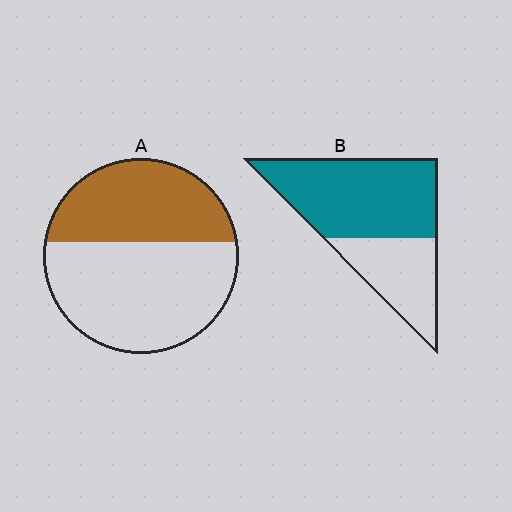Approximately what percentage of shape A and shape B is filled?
A is approximately 40% and B is approximately 65%.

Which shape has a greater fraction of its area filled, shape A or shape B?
Shape B.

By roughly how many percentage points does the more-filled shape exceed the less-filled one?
By roughly 25 percentage points (B over A).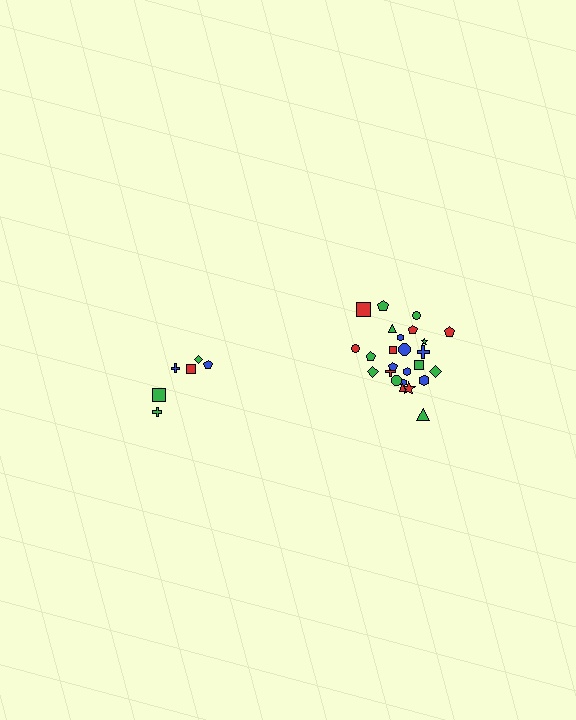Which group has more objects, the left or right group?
The right group.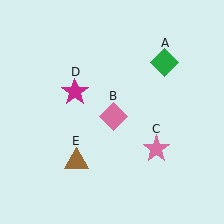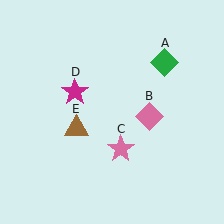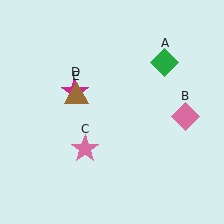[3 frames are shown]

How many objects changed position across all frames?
3 objects changed position: pink diamond (object B), pink star (object C), brown triangle (object E).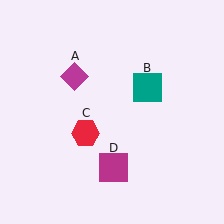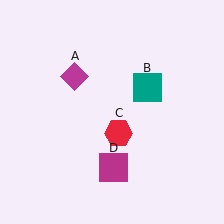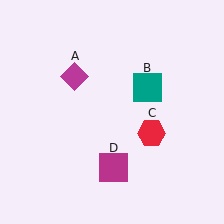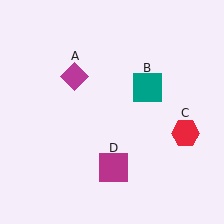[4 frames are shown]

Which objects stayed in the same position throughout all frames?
Magenta diamond (object A) and teal square (object B) and magenta square (object D) remained stationary.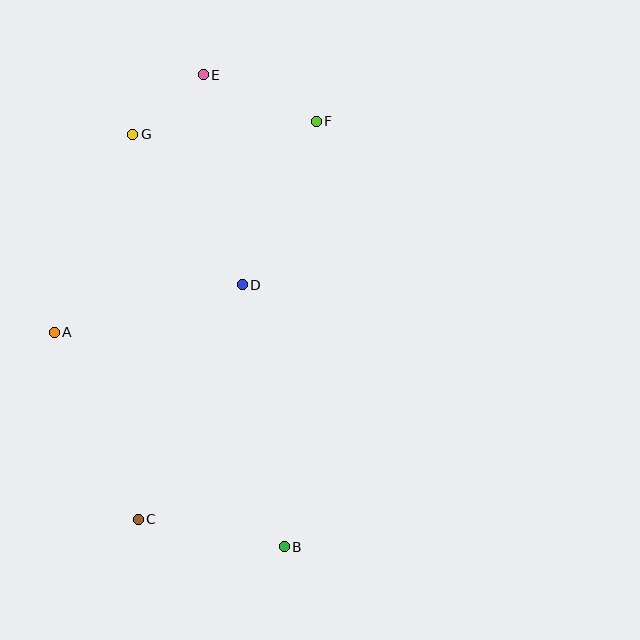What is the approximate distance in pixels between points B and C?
The distance between B and C is approximately 149 pixels.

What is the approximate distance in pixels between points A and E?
The distance between A and E is approximately 297 pixels.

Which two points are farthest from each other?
Points B and E are farthest from each other.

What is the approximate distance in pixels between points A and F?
The distance between A and F is approximately 336 pixels.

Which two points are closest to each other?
Points E and G are closest to each other.